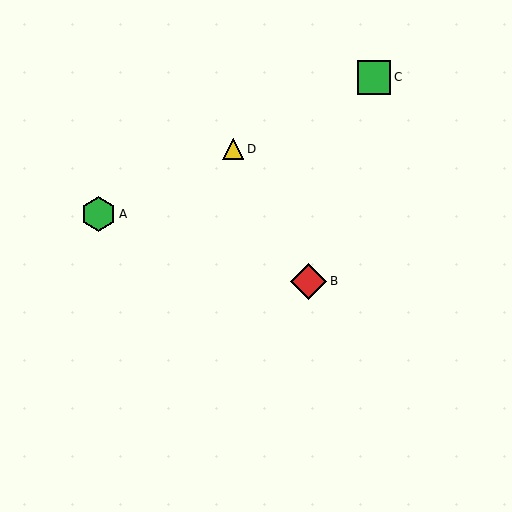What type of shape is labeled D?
Shape D is a yellow triangle.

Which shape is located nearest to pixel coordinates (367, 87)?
The green square (labeled C) at (374, 77) is nearest to that location.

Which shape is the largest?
The red diamond (labeled B) is the largest.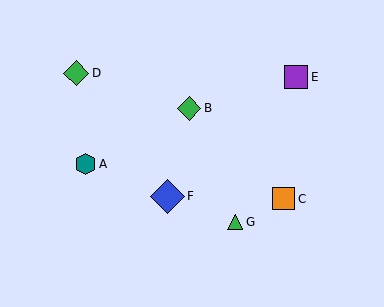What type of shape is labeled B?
Shape B is a green diamond.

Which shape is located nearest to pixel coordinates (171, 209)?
The blue diamond (labeled F) at (167, 196) is nearest to that location.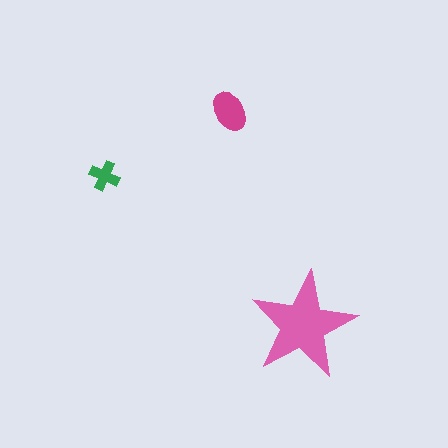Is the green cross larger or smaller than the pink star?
Smaller.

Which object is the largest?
The pink star.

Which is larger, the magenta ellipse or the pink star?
The pink star.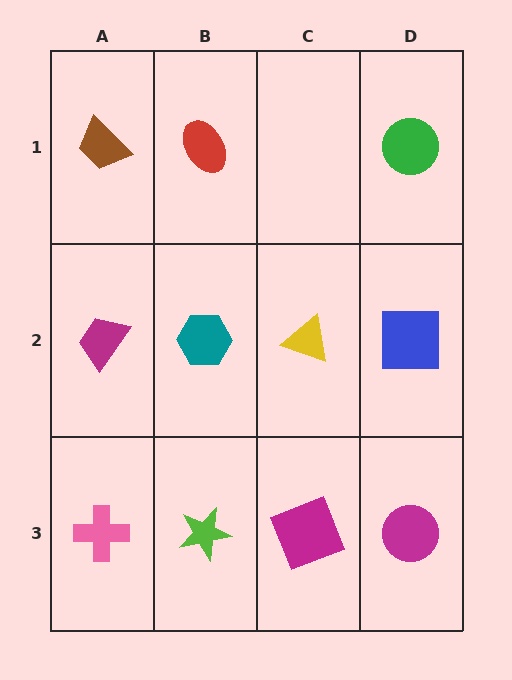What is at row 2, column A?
A magenta trapezoid.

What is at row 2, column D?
A blue square.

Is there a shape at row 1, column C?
No, that cell is empty.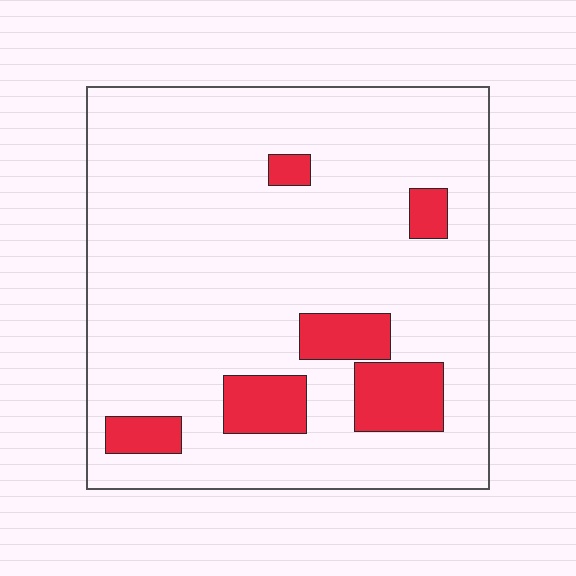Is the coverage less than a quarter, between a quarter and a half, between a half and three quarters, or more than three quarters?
Less than a quarter.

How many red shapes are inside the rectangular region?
6.